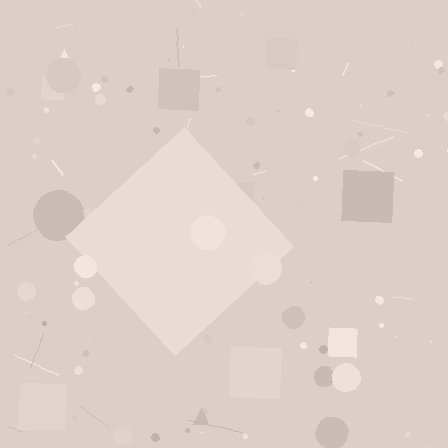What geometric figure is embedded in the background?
A diamond is embedded in the background.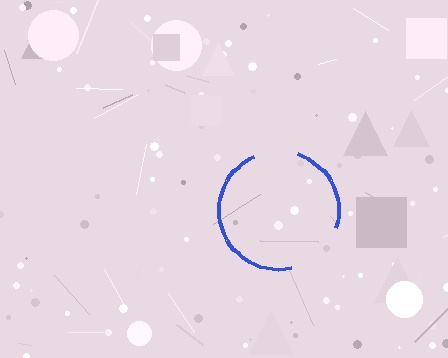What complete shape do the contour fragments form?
The contour fragments form a circle.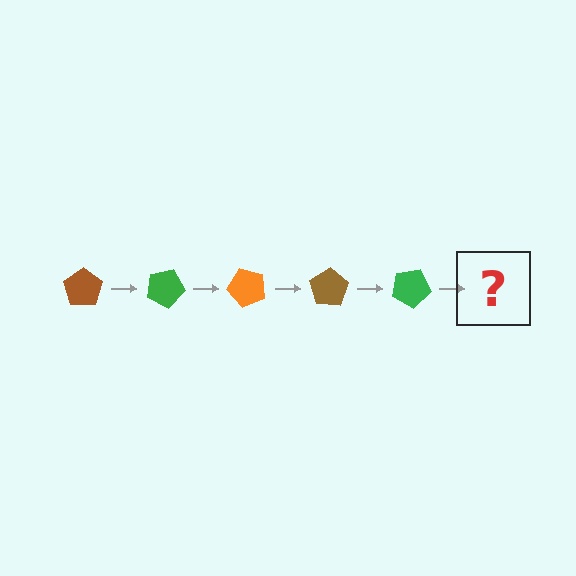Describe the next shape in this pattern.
It should be an orange pentagon, rotated 125 degrees from the start.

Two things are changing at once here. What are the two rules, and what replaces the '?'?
The two rules are that it rotates 25 degrees each step and the color cycles through brown, green, and orange. The '?' should be an orange pentagon, rotated 125 degrees from the start.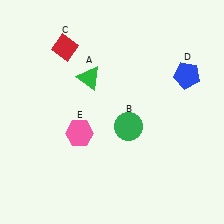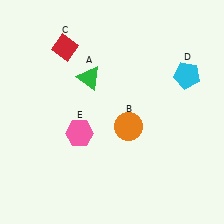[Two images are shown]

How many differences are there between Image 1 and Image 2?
There are 2 differences between the two images.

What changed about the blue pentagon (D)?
In Image 1, D is blue. In Image 2, it changed to cyan.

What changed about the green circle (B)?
In Image 1, B is green. In Image 2, it changed to orange.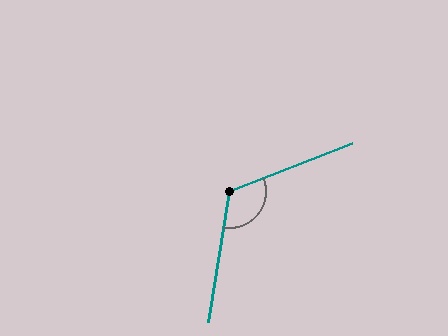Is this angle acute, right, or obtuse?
It is obtuse.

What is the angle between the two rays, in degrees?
Approximately 121 degrees.